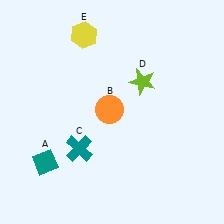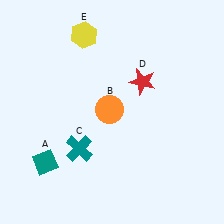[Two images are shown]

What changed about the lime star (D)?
In Image 1, D is lime. In Image 2, it changed to red.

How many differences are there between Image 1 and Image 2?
There is 1 difference between the two images.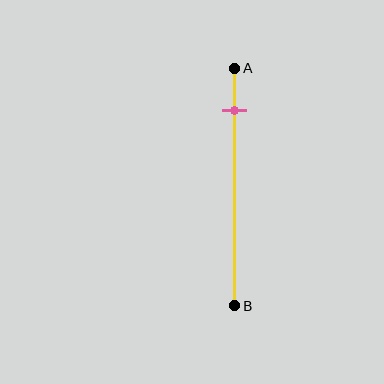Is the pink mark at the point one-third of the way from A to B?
No, the mark is at about 20% from A, not at the 33% one-third point.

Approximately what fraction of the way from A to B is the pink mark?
The pink mark is approximately 20% of the way from A to B.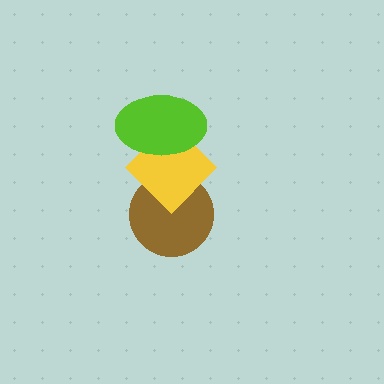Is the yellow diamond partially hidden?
Yes, it is partially covered by another shape.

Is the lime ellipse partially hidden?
No, no other shape covers it.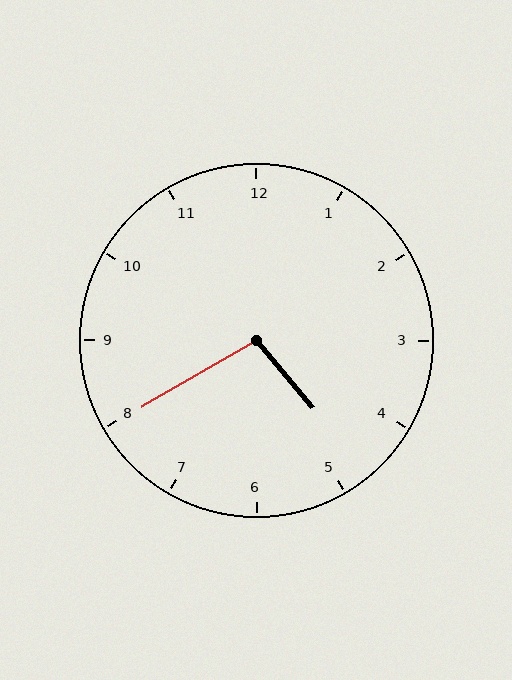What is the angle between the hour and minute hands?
Approximately 100 degrees.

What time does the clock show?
4:40.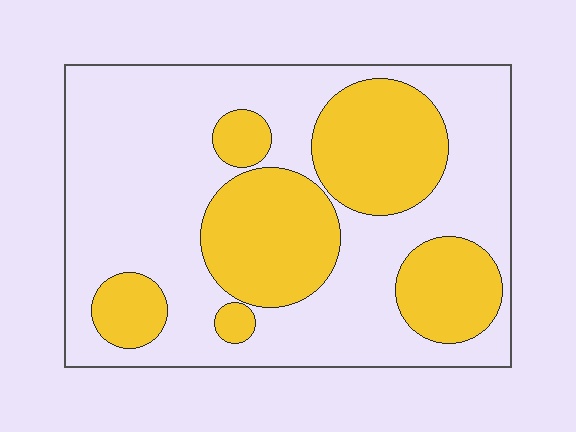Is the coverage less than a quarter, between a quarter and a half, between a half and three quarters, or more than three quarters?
Between a quarter and a half.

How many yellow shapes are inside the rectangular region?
6.